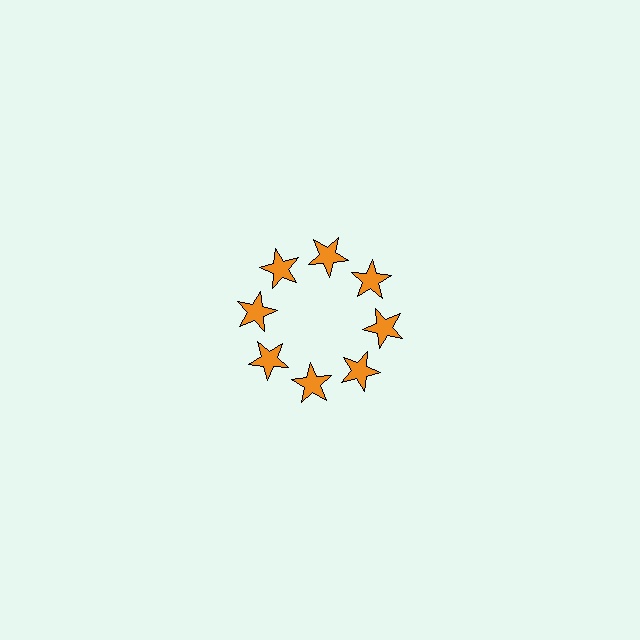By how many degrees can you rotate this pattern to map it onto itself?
The pattern maps onto itself every 45 degrees of rotation.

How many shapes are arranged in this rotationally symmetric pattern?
There are 8 shapes, arranged in 8 groups of 1.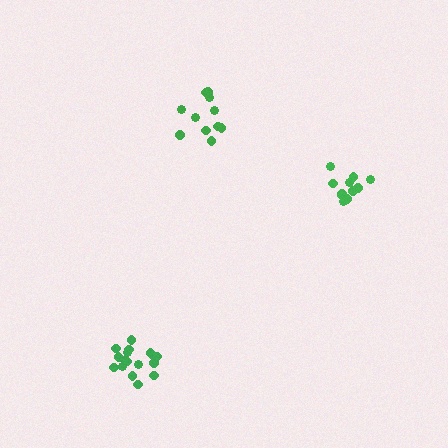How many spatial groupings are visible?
There are 3 spatial groupings.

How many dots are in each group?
Group 1: 11 dots, Group 2: 17 dots, Group 3: 11 dots (39 total).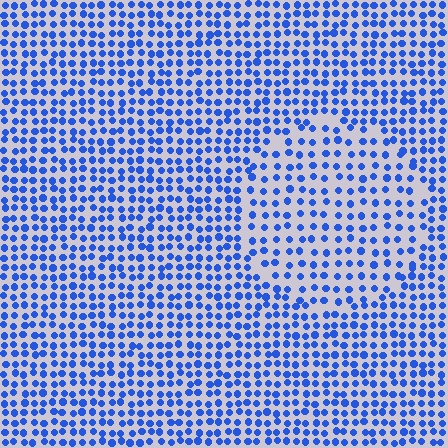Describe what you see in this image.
The image contains small blue elements arranged at two different densities. A circle-shaped region is visible where the elements are less densely packed than the surrounding area.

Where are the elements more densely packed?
The elements are more densely packed outside the circle boundary.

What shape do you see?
I see a circle.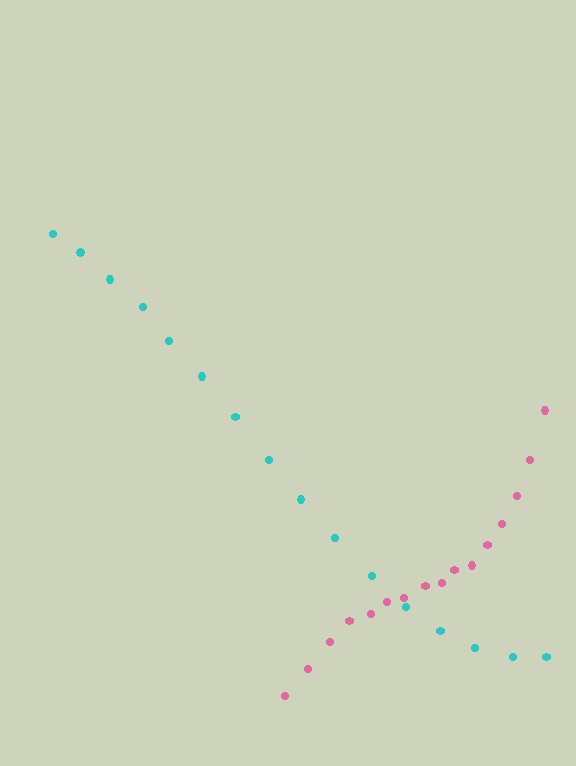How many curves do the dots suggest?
There are 2 distinct paths.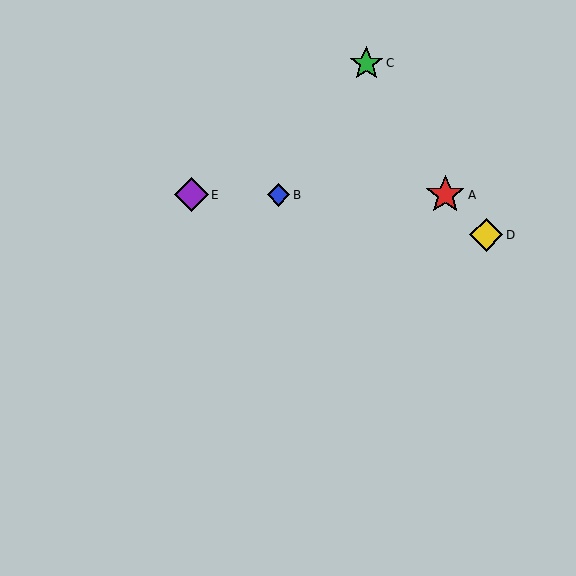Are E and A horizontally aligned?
Yes, both are at y≈195.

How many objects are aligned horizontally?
3 objects (A, B, E) are aligned horizontally.